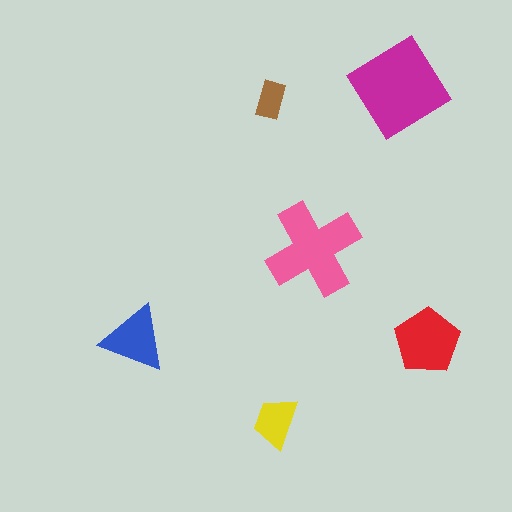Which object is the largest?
The magenta diamond.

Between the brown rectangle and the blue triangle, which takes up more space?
The blue triangle.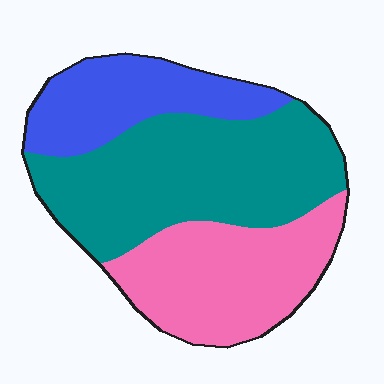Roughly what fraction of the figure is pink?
Pink covers roughly 30% of the figure.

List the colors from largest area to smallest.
From largest to smallest: teal, pink, blue.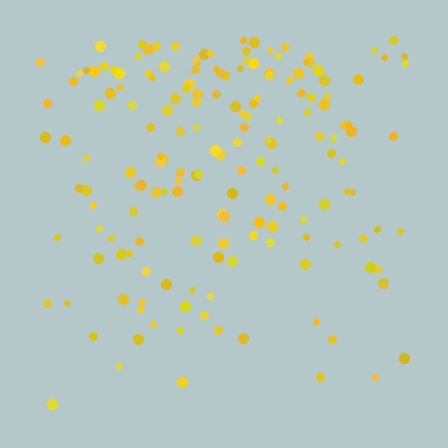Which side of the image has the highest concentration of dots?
The top.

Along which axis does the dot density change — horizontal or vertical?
Vertical.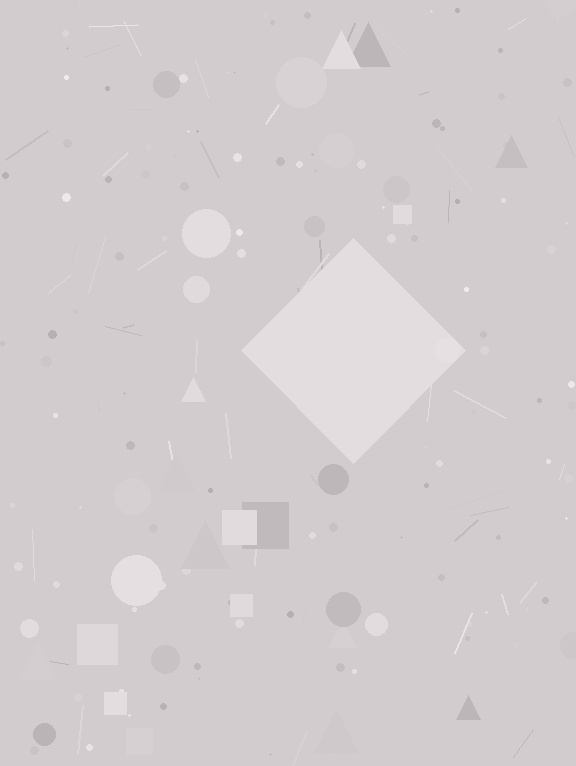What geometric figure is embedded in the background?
A diamond is embedded in the background.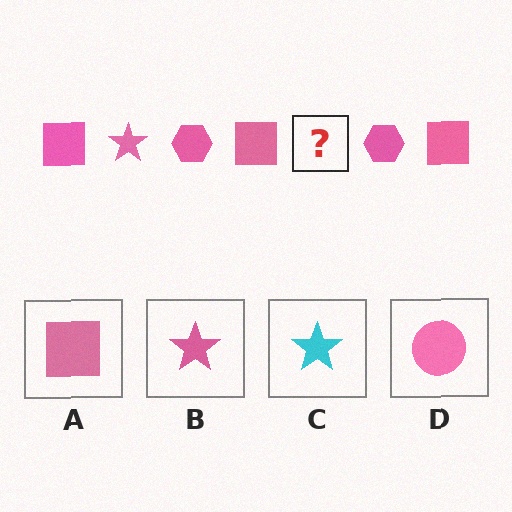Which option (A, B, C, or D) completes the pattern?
B.